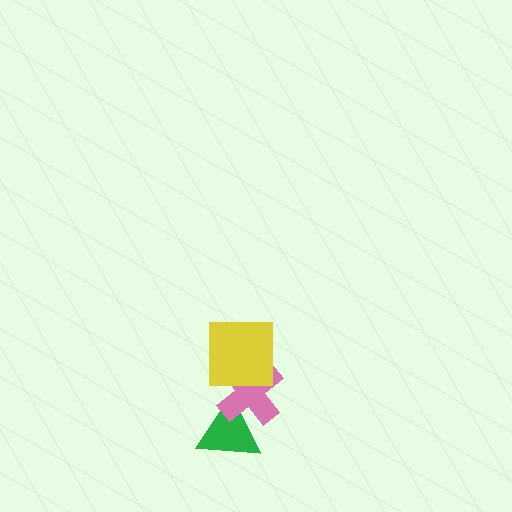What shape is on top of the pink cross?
The yellow square is on top of the pink cross.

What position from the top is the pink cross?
The pink cross is 2nd from the top.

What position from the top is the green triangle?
The green triangle is 3rd from the top.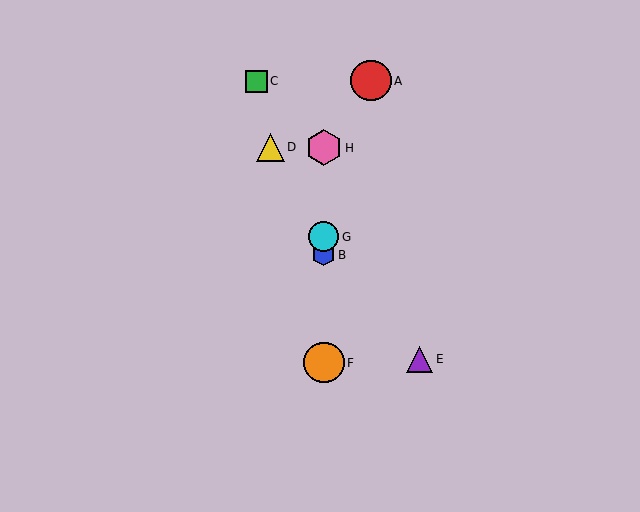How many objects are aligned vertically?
4 objects (B, F, G, H) are aligned vertically.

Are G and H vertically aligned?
Yes, both are at x≈324.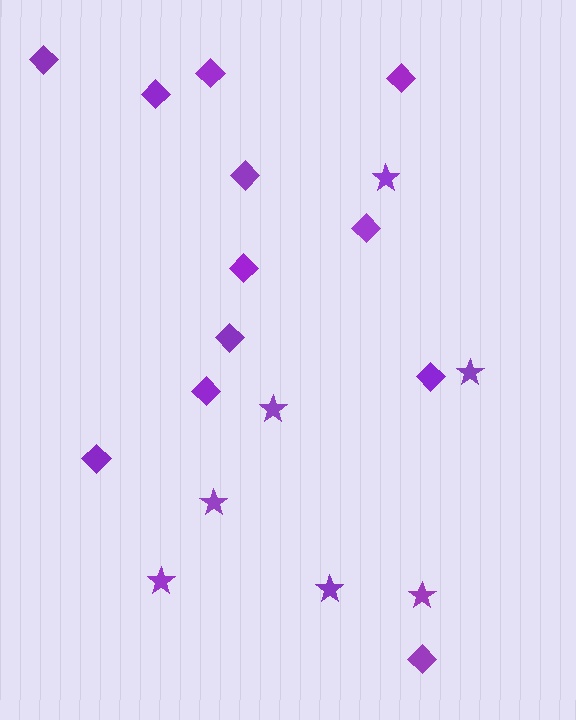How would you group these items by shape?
There are 2 groups: one group of stars (7) and one group of diamonds (12).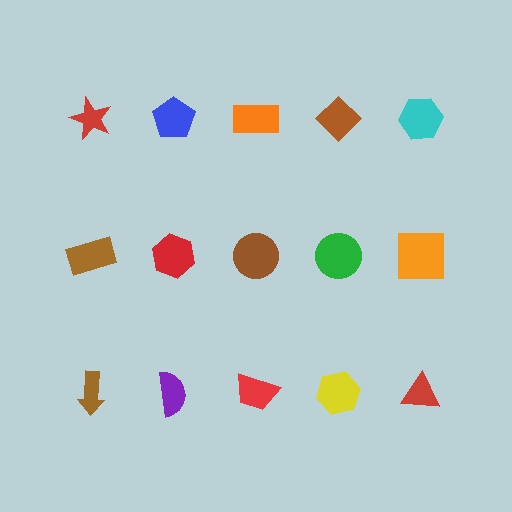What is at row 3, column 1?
A brown arrow.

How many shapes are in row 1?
5 shapes.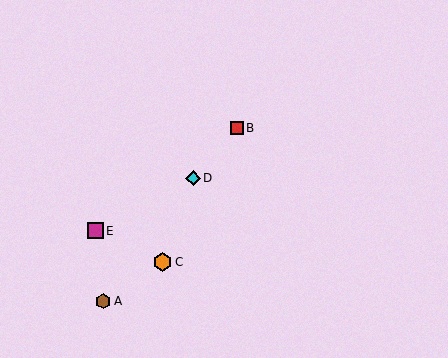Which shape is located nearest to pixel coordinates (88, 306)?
The brown hexagon (labeled A) at (103, 301) is nearest to that location.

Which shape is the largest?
The orange hexagon (labeled C) is the largest.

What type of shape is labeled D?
Shape D is a cyan diamond.